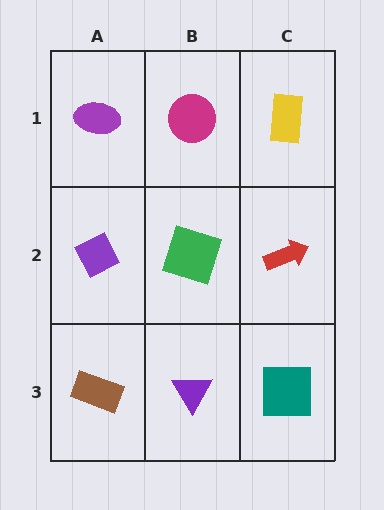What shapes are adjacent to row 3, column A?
A purple diamond (row 2, column A), a purple triangle (row 3, column B).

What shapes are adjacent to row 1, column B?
A green square (row 2, column B), a purple ellipse (row 1, column A), a yellow rectangle (row 1, column C).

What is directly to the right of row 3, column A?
A purple triangle.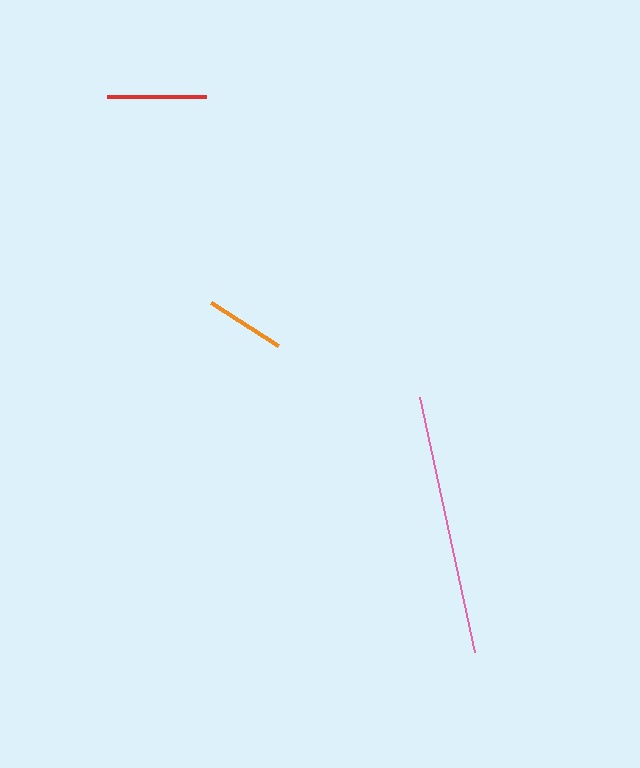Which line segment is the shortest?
The orange line is the shortest at approximately 80 pixels.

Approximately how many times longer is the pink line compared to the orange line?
The pink line is approximately 3.3 times the length of the orange line.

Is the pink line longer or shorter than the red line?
The pink line is longer than the red line.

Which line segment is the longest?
The pink line is the longest at approximately 260 pixels.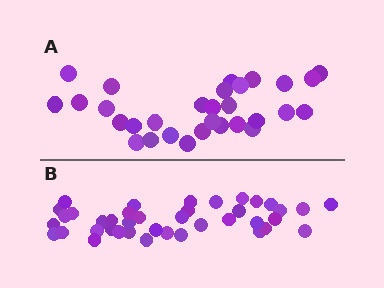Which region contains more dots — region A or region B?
Region B (the bottom region) has more dots.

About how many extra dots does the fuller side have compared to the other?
Region B has roughly 10 or so more dots than region A.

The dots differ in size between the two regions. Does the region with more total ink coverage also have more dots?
No. Region A has more total ink coverage because its dots are larger, but region B actually contains more individual dots. Total area can be misleading — the number of items is what matters here.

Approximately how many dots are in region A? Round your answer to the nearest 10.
About 30 dots.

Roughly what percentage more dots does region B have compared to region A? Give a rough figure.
About 35% more.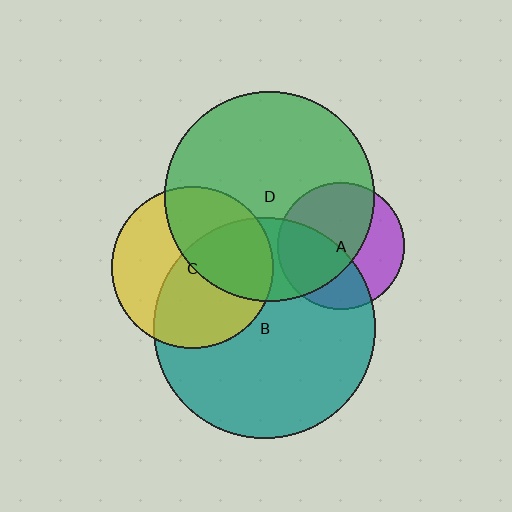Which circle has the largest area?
Circle B (teal).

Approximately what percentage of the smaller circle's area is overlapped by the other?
Approximately 30%.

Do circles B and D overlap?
Yes.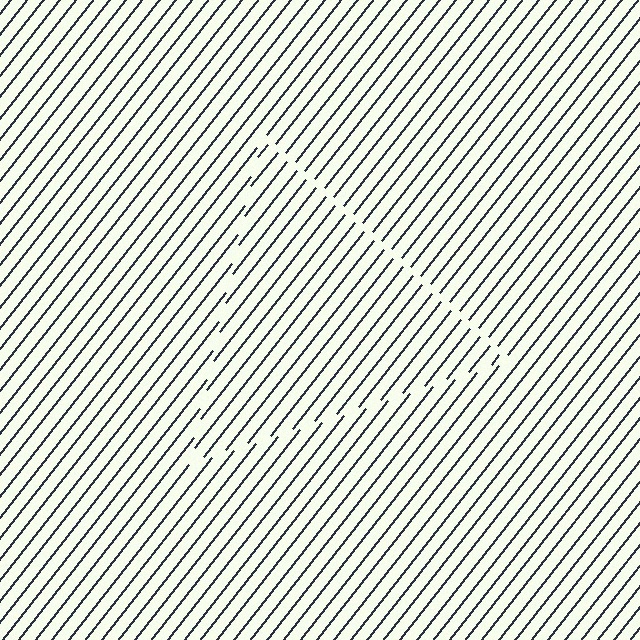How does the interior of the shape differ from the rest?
The interior of the shape contains the same grating, shifted by half a period — the contour is defined by the phase discontinuity where line-ends from the inner and outer gratings abut.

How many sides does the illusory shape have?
3 sides — the line-ends trace a triangle.